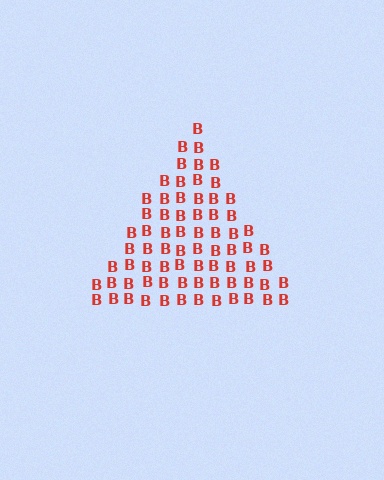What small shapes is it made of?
It is made of small letter B's.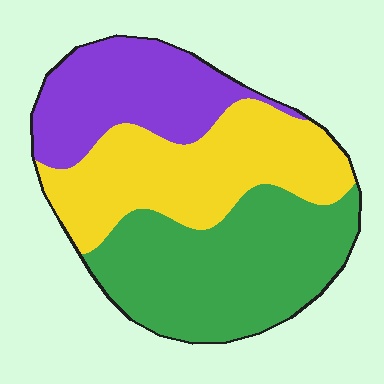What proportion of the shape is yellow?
Yellow covers roughly 35% of the shape.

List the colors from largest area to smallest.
From largest to smallest: green, yellow, purple.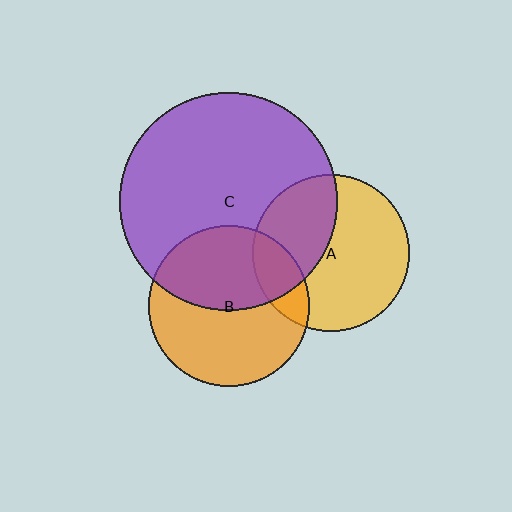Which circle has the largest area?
Circle C (purple).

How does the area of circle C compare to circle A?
Approximately 1.9 times.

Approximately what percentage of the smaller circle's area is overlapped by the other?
Approximately 20%.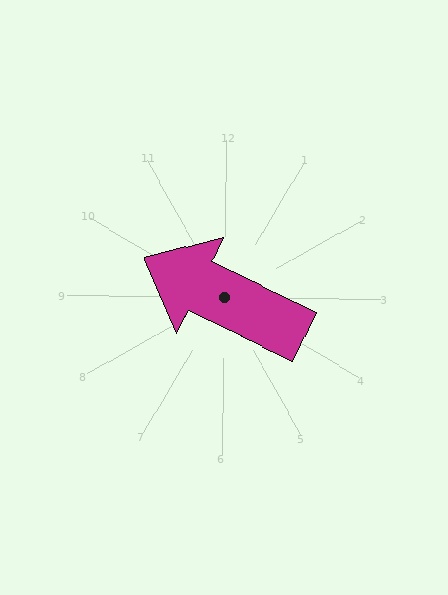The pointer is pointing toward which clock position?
Roughly 10 o'clock.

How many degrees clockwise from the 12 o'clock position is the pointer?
Approximately 296 degrees.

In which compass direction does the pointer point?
Northwest.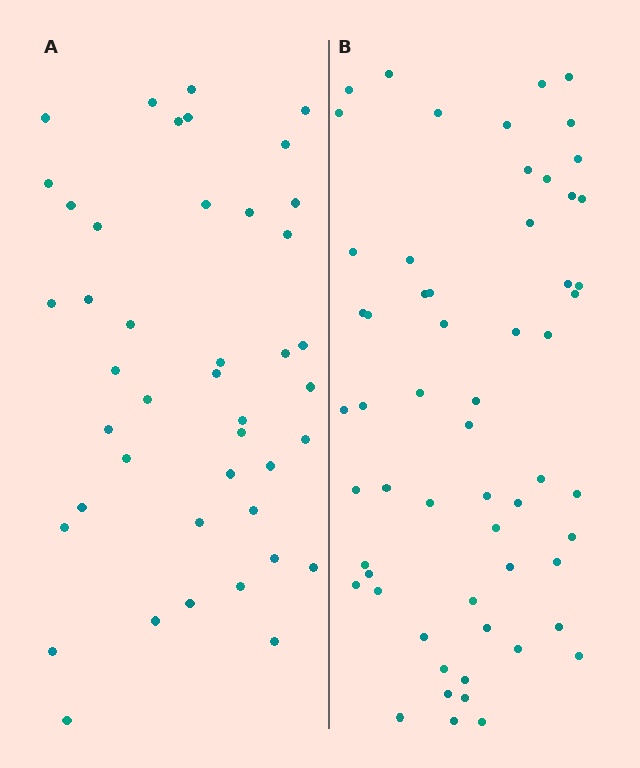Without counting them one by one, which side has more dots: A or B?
Region B (the right region) has more dots.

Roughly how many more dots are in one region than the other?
Region B has approximately 15 more dots than region A.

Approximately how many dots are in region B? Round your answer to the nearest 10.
About 60 dots. (The exact count is 59, which rounds to 60.)